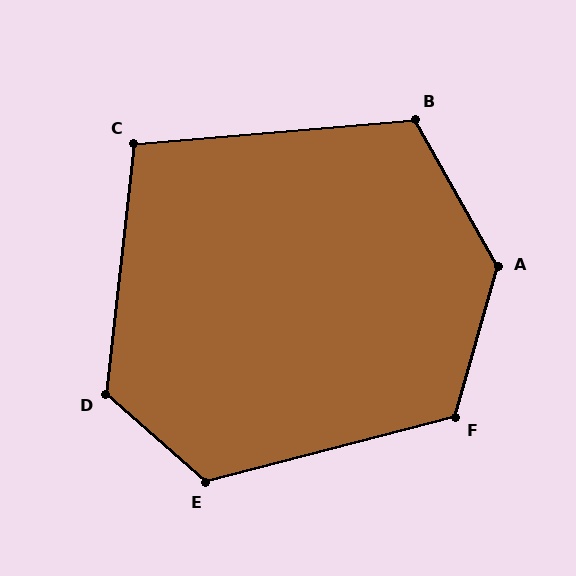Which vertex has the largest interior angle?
A, at approximately 135 degrees.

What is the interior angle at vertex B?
Approximately 114 degrees (obtuse).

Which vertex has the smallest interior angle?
C, at approximately 101 degrees.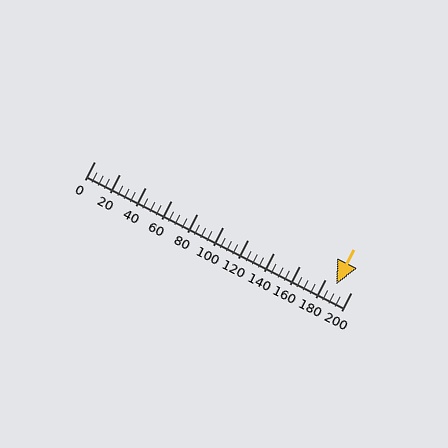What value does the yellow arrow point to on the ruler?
The yellow arrow points to approximately 188.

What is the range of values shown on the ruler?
The ruler shows values from 0 to 200.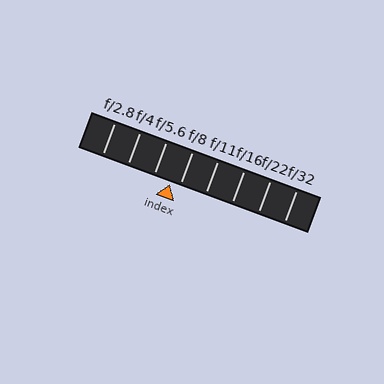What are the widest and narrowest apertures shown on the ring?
The widest aperture shown is f/2.8 and the narrowest is f/32.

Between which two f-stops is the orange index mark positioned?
The index mark is between f/5.6 and f/8.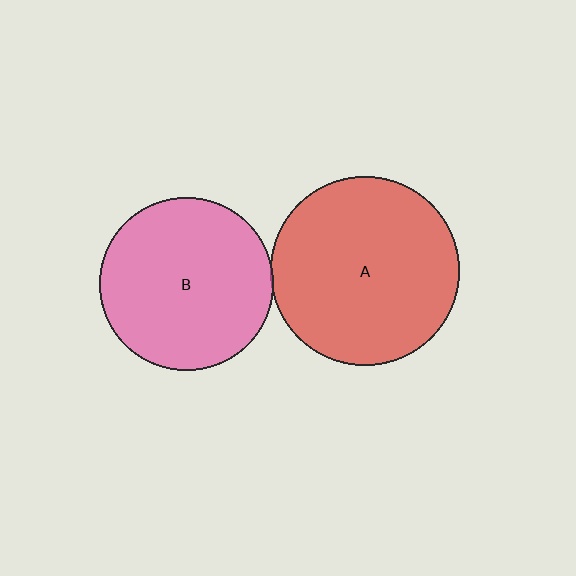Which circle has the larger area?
Circle A (red).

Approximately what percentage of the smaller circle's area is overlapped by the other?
Approximately 5%.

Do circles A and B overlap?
Yes.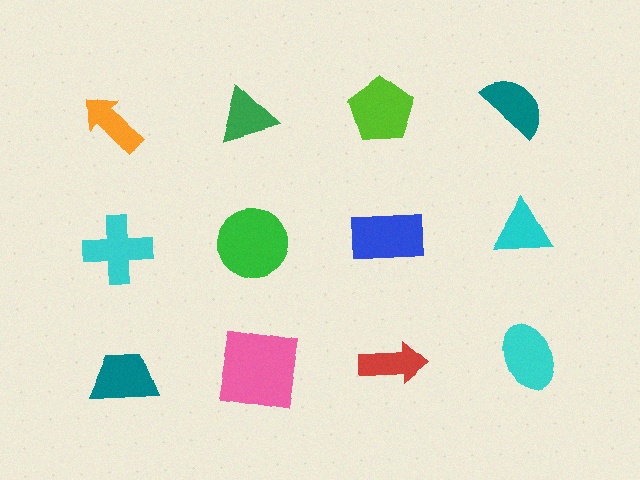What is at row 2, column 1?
A cyan cross.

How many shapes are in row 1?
4 shapes.